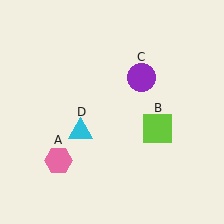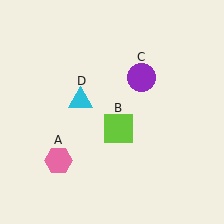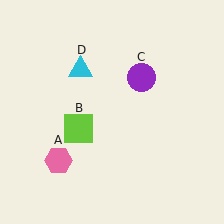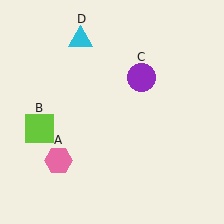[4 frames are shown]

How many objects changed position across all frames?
2 objects changed position: lime square (object B), cyan triangle (object D).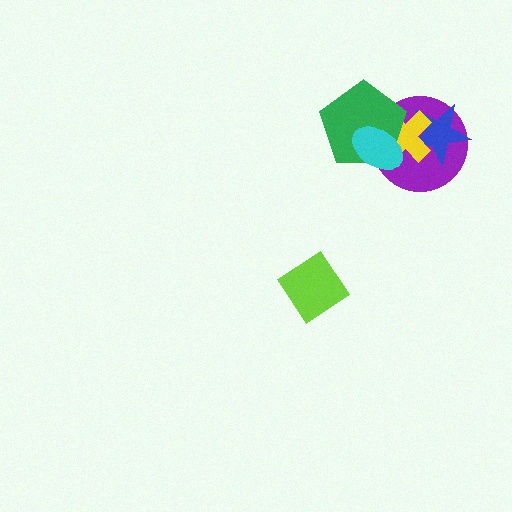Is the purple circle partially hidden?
Yes, it is partially covered by another shape.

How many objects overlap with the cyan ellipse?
3 objects overlap with the cyan ellipse.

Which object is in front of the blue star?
The yellow cross is in front of the blue star.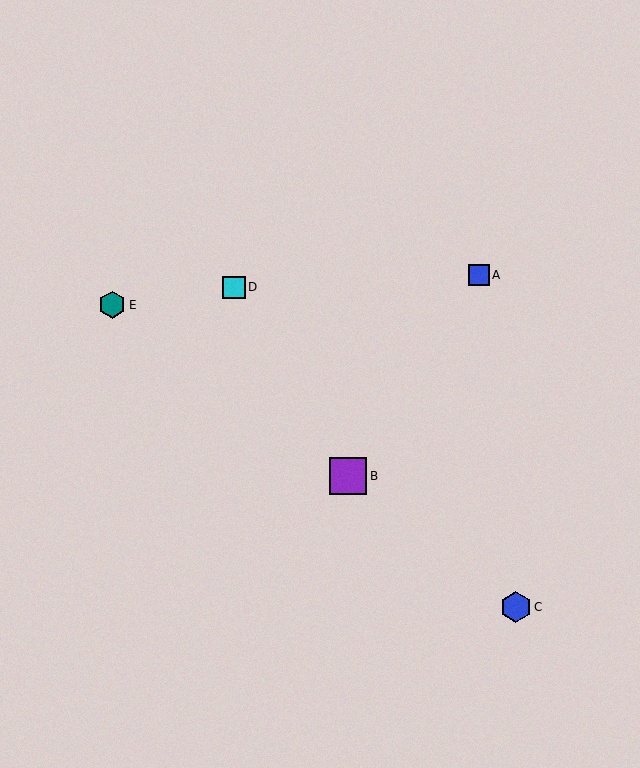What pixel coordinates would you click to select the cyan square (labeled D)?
Click at (234, 287) to select the cyan square D.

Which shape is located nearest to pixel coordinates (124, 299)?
The teal hexagon (labeled E) at (112, 305) is nearest to that location.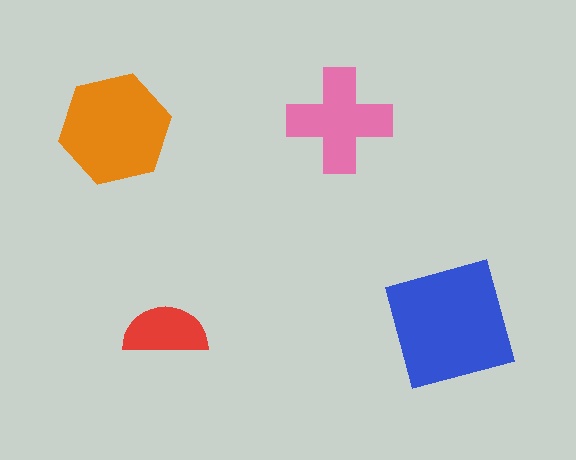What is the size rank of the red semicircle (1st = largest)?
4th.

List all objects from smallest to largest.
The red semicircle, the pink cross, the orange hexagon, the blue square.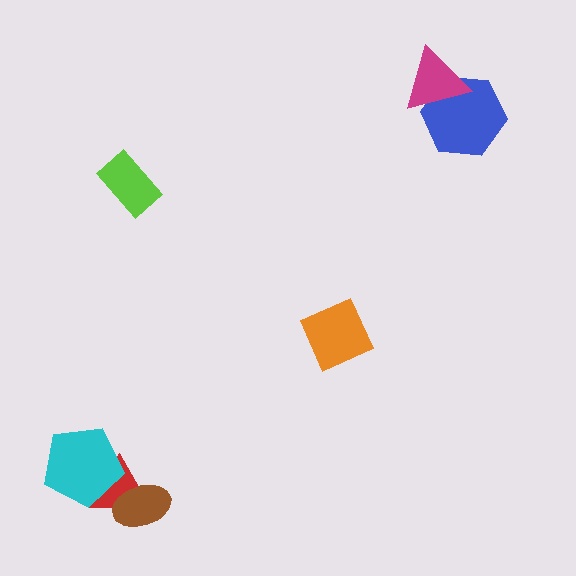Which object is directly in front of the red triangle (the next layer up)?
The cyan pentagon is directly in front of the red triangle.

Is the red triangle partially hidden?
Yes, it is partially covered by another shape.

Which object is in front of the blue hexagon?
The magenta triangle is in front of the blue hexagon.